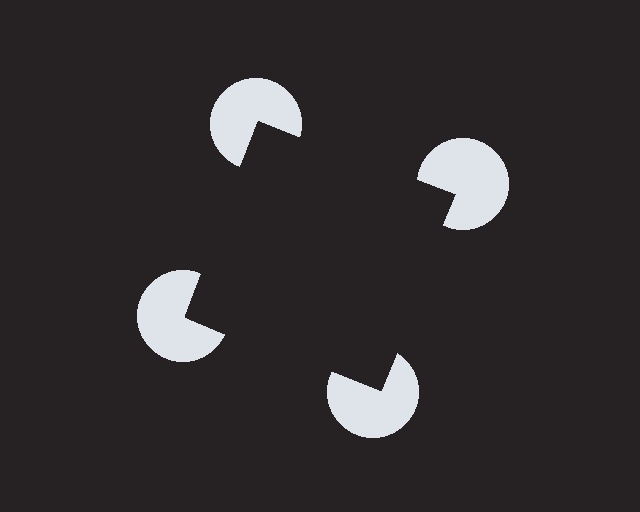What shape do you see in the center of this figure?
An illusory square — its edges are inferred from the aligned wedge cuts in the pac-man discs, not physically drawn.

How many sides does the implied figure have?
4 sides.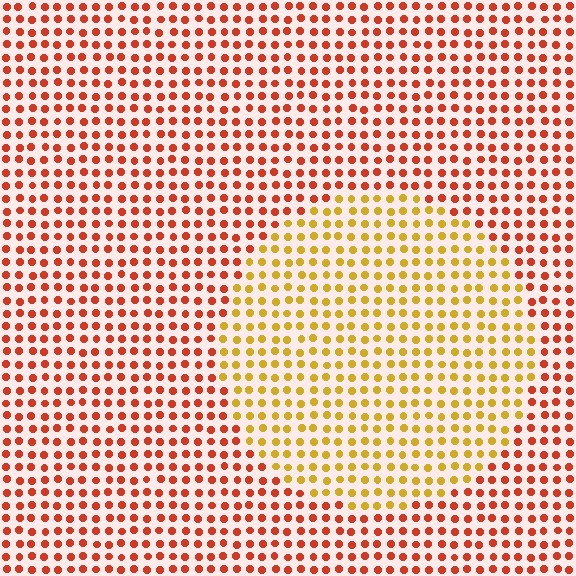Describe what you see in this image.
The image is filled with small red elements in a uniform arrangement. A circle-shaped region is visible where the elements are tinted to a slightly different hue, forming a subtle color boundary.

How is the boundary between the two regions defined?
The boundary is defined purely by a slight shift in hue (about 41 degrees). Spacing, size, and orientation are identical on both sides.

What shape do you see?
I see a circle.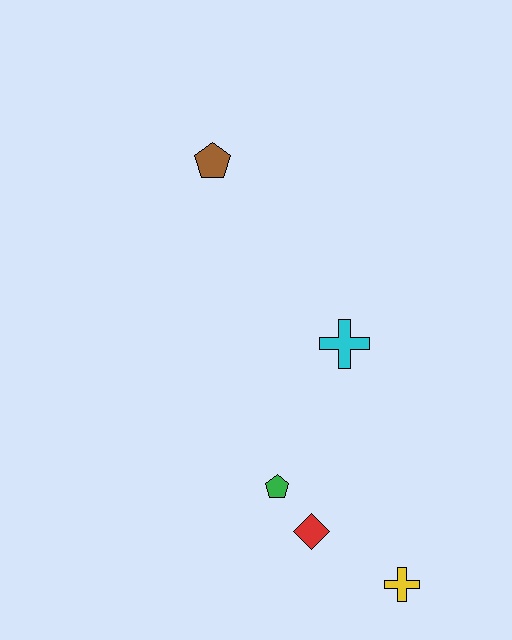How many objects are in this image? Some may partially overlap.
There are 5 objects.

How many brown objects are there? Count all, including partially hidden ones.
There is 1 brown object.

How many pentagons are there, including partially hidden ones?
There are 2 pentagons.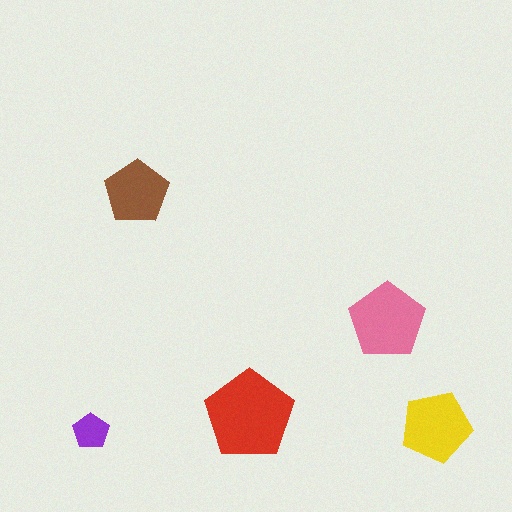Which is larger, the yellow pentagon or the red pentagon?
The red one.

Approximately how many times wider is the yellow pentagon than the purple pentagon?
About 2 times wider.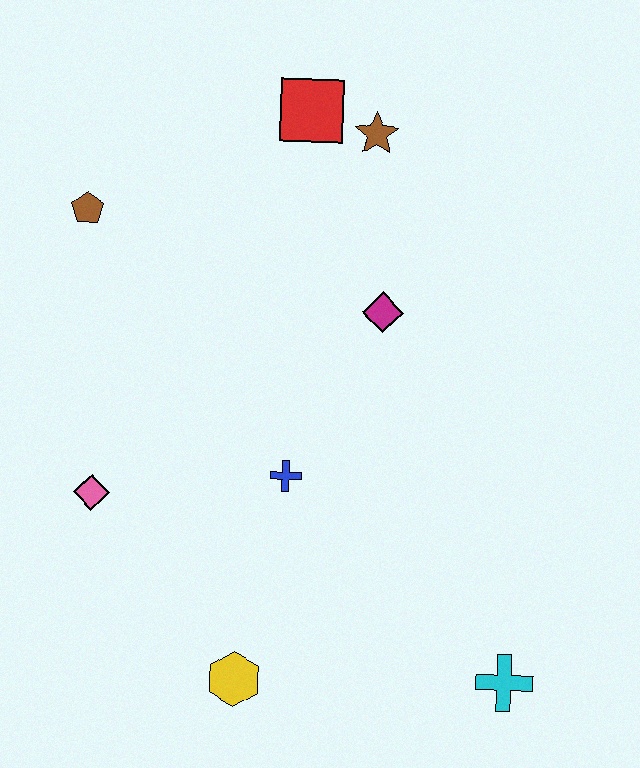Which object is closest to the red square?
The brown star is closest to the red square.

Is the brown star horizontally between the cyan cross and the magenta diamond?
No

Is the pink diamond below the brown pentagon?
Yes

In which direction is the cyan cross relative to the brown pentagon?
The cyan cross is below the brown pentagon.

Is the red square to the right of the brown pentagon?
Yes